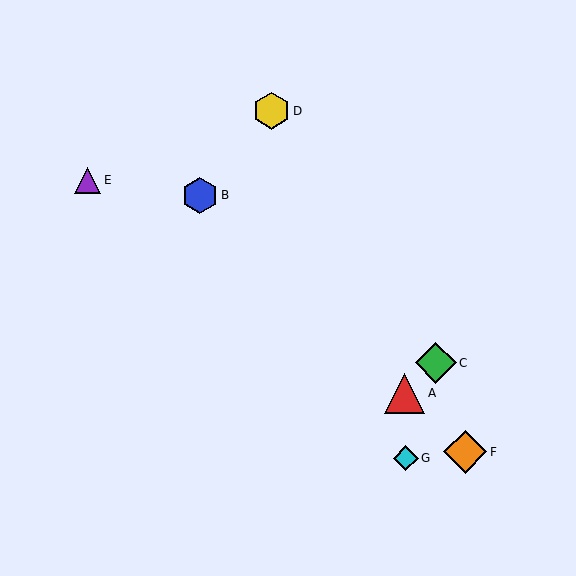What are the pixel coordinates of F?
Object F is at (465, 452).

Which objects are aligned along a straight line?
Objects A, B, F are aligned along a straight line.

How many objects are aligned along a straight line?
3 objects (A, B, F) are aligned along a straight line.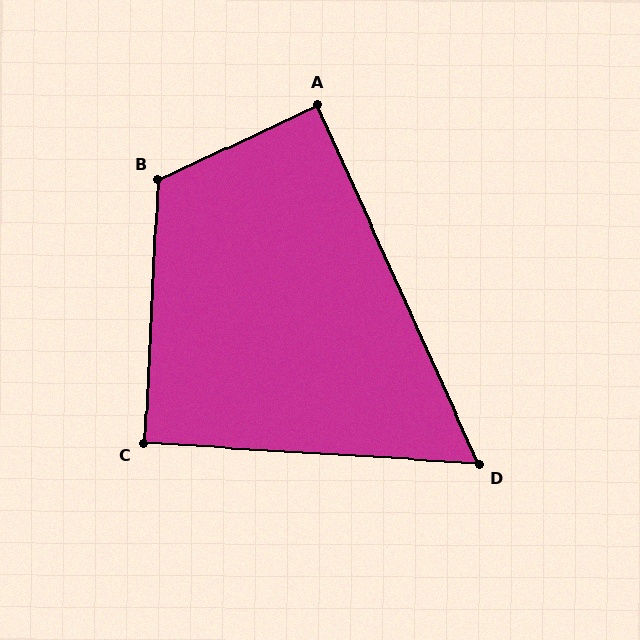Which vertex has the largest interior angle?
B, at approximately 118 degrees.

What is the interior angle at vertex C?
Approximately 91 degrees (approximately right).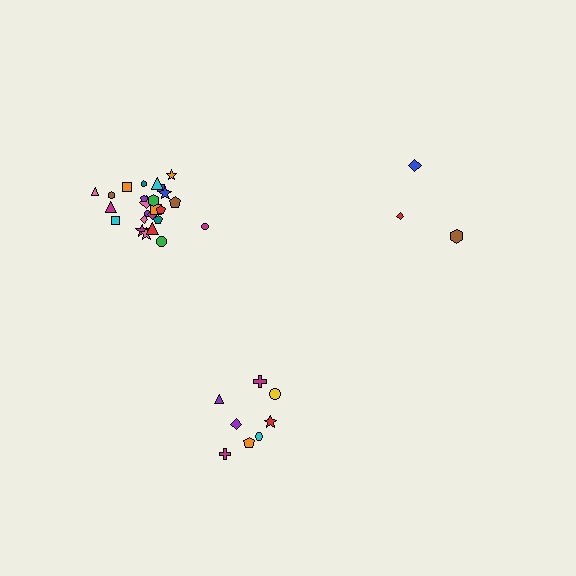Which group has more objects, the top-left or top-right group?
The top-left group.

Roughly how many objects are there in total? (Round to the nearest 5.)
Roughly 35 objects in total.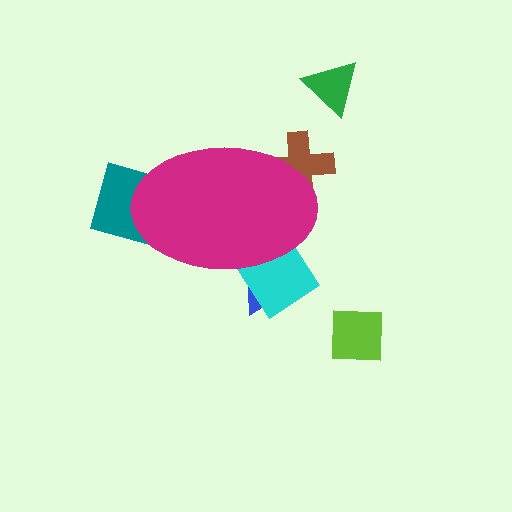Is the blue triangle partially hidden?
Yes, the blue triangle is partially hidden behind the magenta ellipse.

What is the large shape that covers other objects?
A magenta ellipse.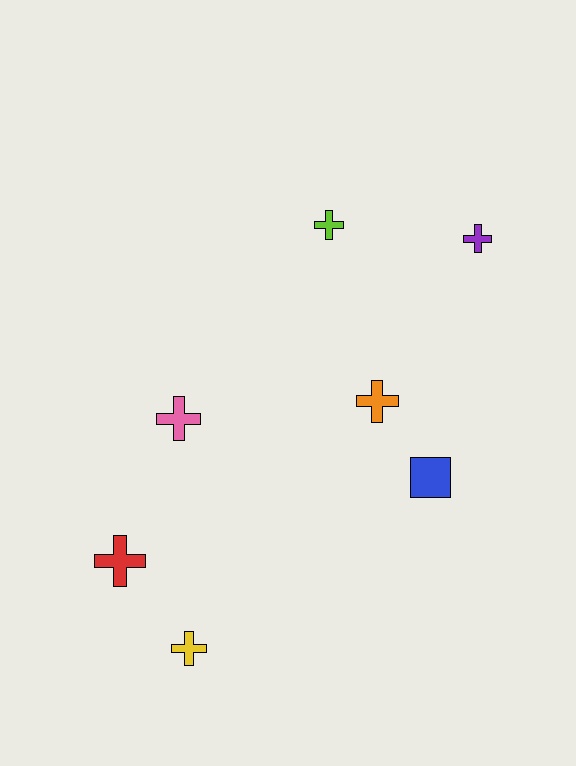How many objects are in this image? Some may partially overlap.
There are 7 objects.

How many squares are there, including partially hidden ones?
There is 1 square.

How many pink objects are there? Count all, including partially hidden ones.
There is 1 pink object.